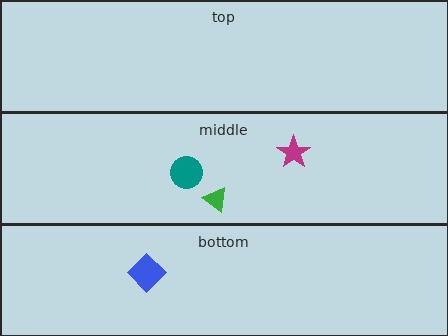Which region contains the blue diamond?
The bottom region.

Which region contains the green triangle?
The middle region.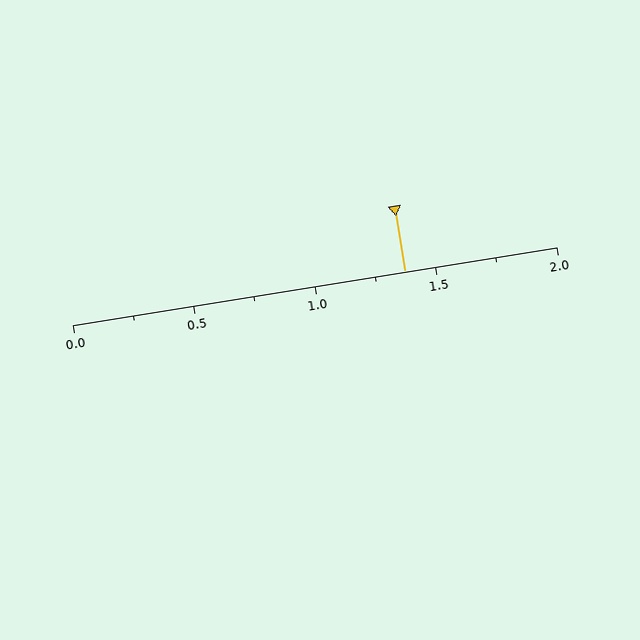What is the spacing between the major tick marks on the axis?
The major ticks are spaced 0.5 apart.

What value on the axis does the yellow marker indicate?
The marker indicates approximately 1.38.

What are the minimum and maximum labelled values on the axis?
The axis runs from 0.0 to 2.0.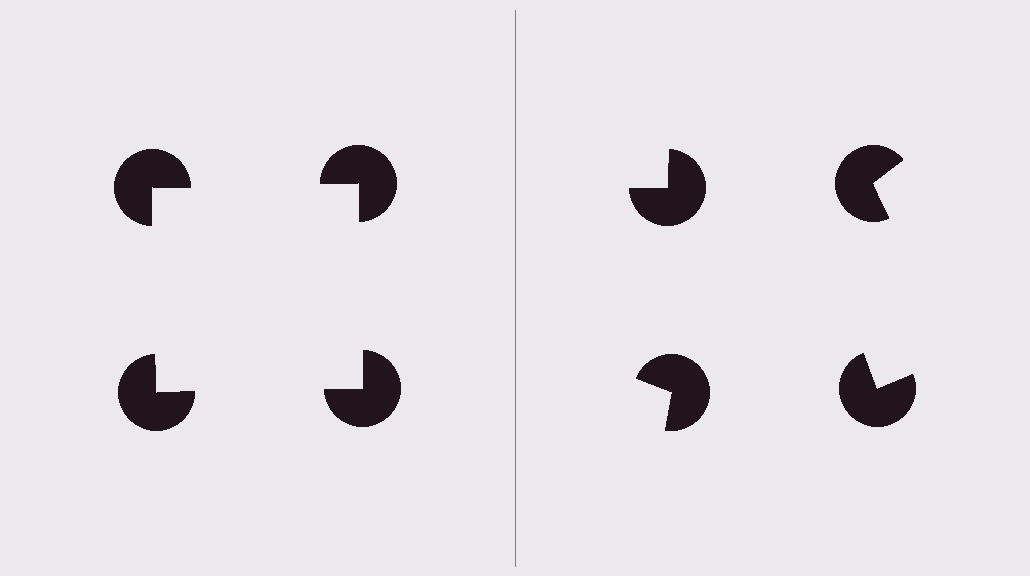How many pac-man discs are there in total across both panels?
8 — 4 on each side.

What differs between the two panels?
The pac-man discs are positioned identically on both sides; only the wedge orientations differ. On the left they align to a square; on the right they are misaligned.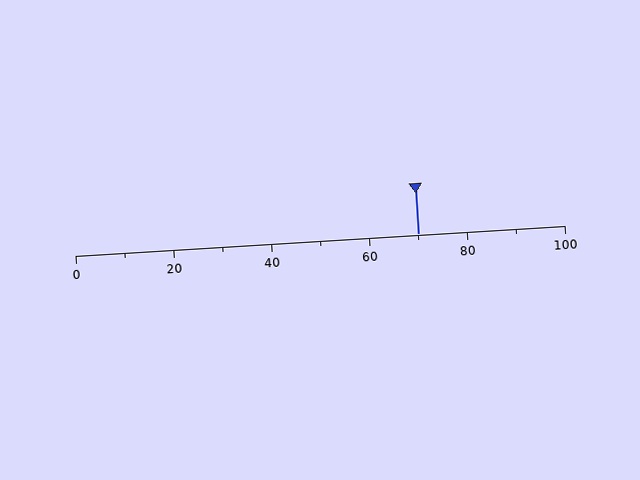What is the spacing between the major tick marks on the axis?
The major ticks are spaced 20 apart.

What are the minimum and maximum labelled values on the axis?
The axis runs from 0 to 100.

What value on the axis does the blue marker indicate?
The marker indicates approximately 70.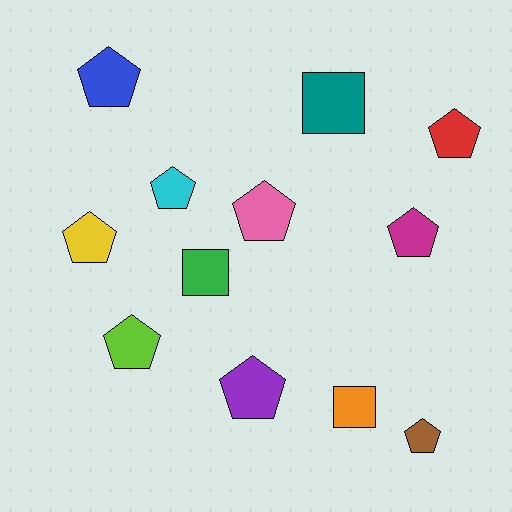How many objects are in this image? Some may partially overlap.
There are 12 objects.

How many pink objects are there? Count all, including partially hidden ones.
There is 1 pink object.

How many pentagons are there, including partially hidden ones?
There are 9 pentagons.